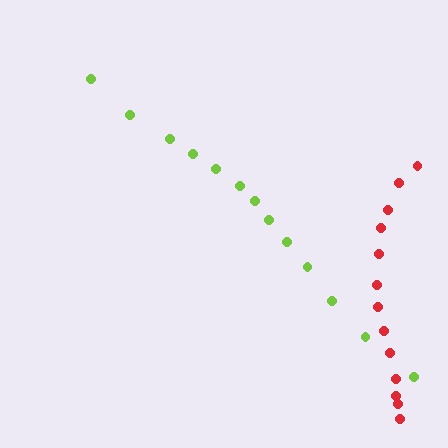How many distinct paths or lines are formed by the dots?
There are 2 distinct paths.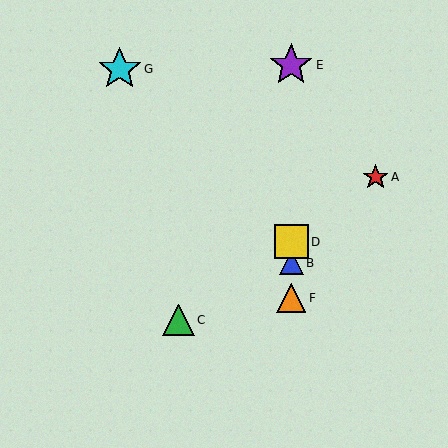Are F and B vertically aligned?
Yes, both are at x≈291.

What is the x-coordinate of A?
Object A is at x≈376.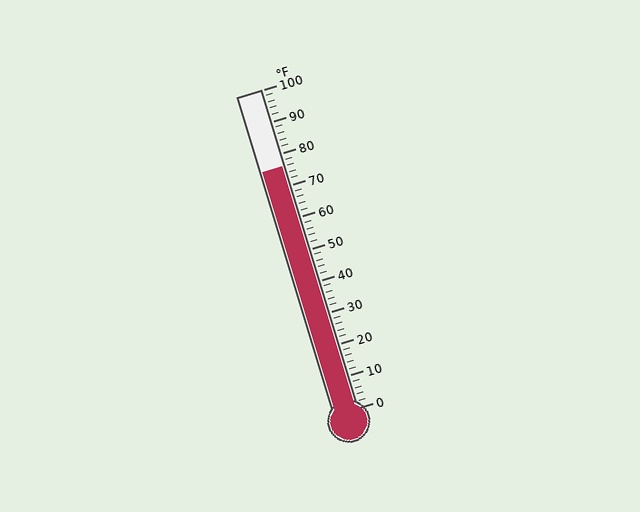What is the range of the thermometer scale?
The thermometer scale ranges from 0°F to 100°F.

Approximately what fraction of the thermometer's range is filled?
The thermometer is filled to approximately 75% of its range.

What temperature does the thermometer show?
The thermometer shows approximately 76°F.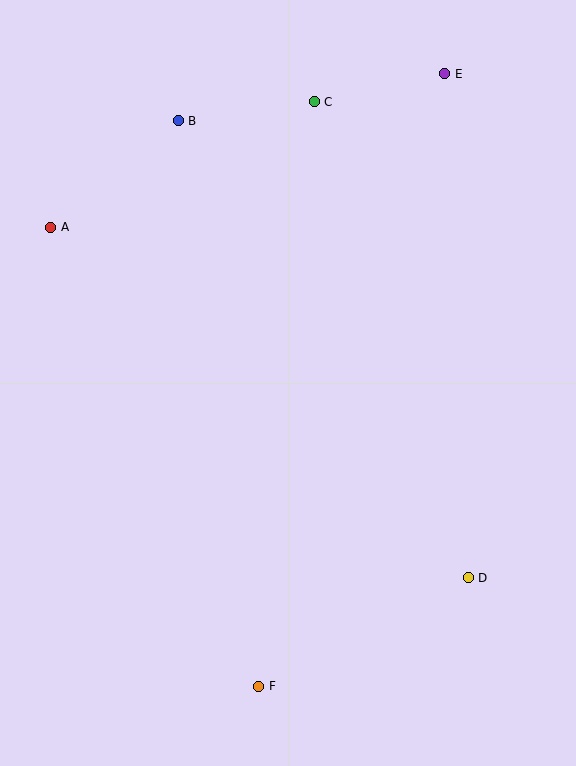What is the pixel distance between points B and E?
The distance between B and E is 270 pixels.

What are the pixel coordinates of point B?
Point B is at (178, 121).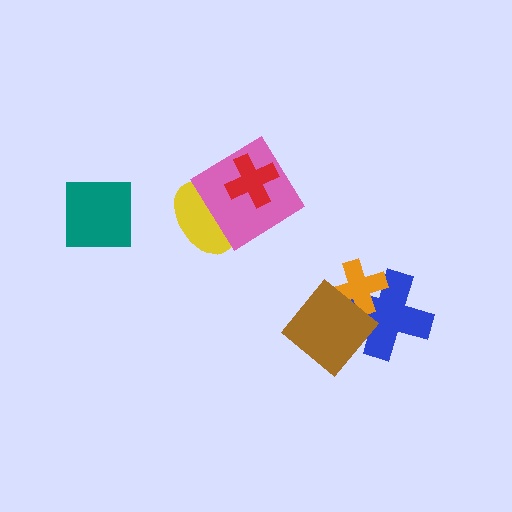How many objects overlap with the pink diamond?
2 objects overlap with the pink diamond.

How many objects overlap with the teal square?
0 objects overlap with the teal square.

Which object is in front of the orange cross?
The brown diamond is in front of the orange cross.